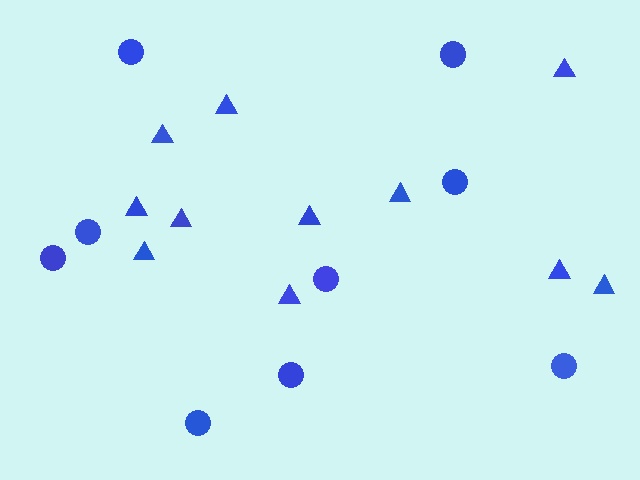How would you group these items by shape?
There are 2 groups: one group of triangles (11) and one group of circles (9).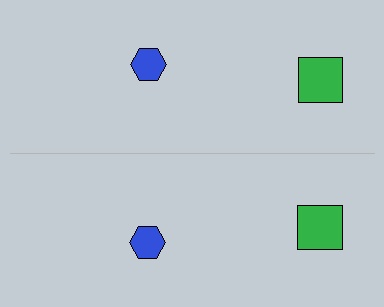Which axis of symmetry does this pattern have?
The pattern has a horizontal axis of symmetry running through the center of the image.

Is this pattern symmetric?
Yes, this pattern has bilateral (reflection) symmetry.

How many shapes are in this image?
There are 4 shapes in this image.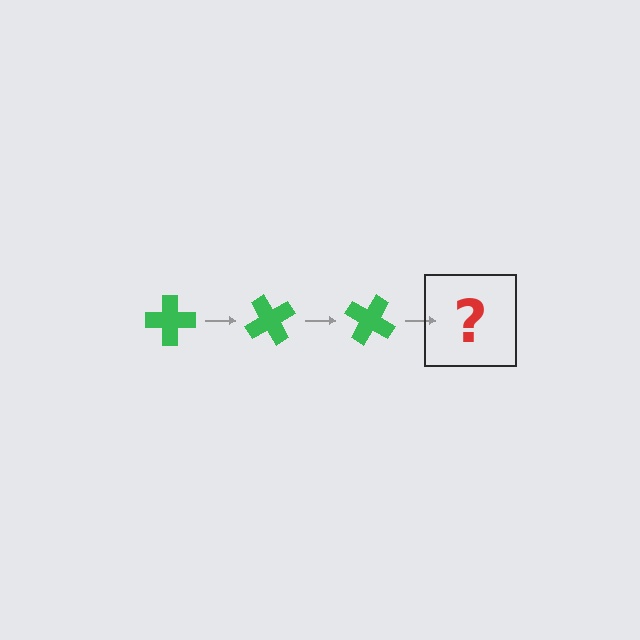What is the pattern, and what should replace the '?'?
The pattern is that the cross rotates 60 degrees each step. The '?' should be a green cross rotated 180 degrees.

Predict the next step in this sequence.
The next step is a green cross rotated 180 degrees.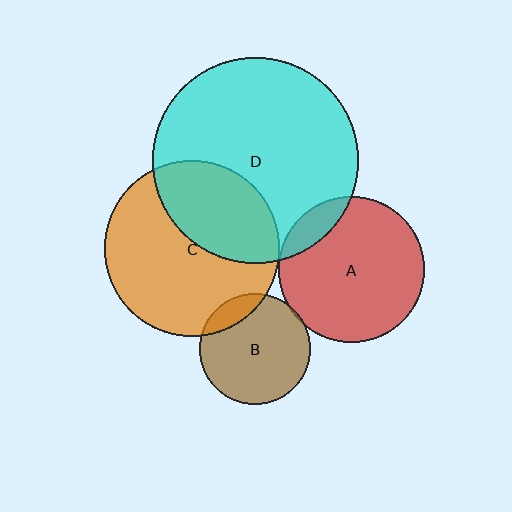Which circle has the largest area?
Circle D (cyan).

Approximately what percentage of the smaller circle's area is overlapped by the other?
Approximately 15%.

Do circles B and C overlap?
Yes.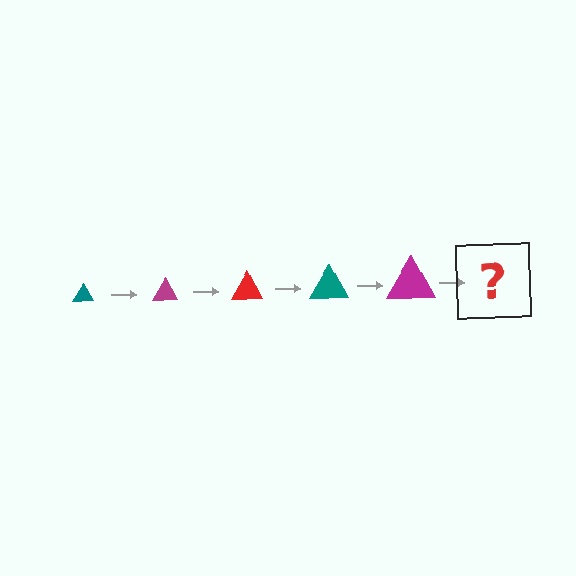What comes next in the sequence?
The next element should be a red triangle, larger than the previous one.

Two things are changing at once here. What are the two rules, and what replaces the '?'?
The two rules are that the triangle grows larger each step and the color cycles through teal, magenta, and red. The '?' should be a red triangle, larger than the previous one.